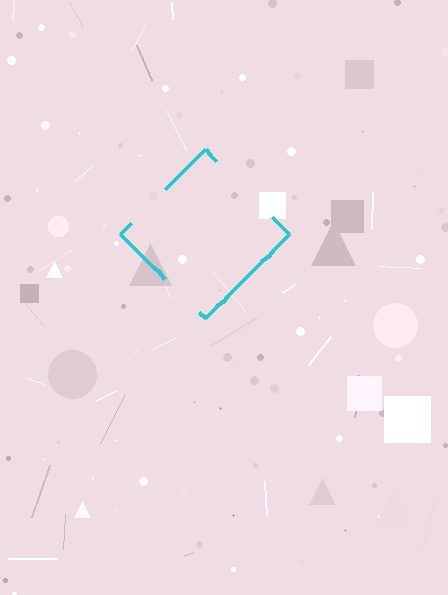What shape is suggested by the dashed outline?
The dashed outline suggests a diamond.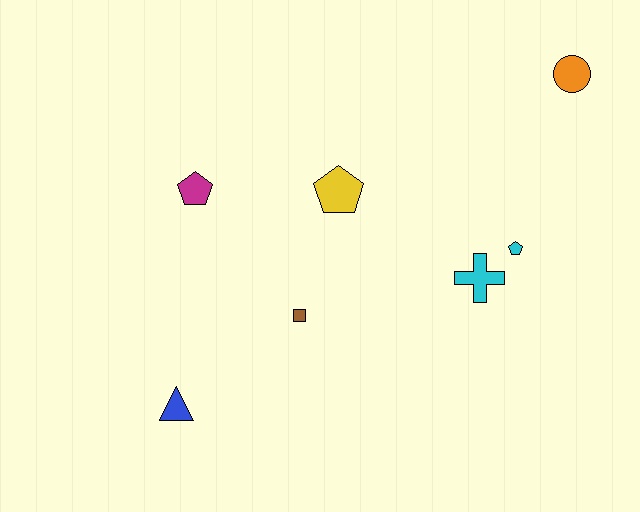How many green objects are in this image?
There are no green objects.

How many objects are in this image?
There are 7 objects.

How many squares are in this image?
There is 1 square.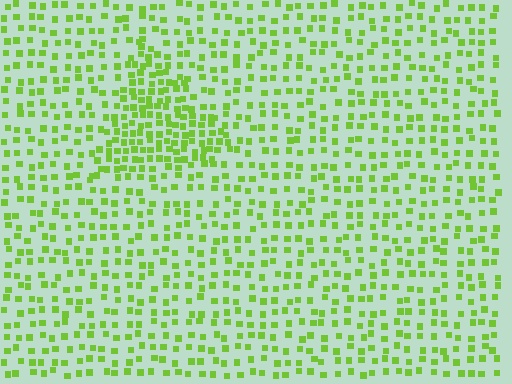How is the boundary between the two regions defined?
The boundary is defined by a change in element density (approximately 2.0x ratio). All elements are the same color, size, and shape.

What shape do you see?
I see a triangle.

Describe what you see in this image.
The image contains small lime elements arranged at two different densities. A triangle-shaped region is visible where the elements are more densely packed than the surrounding area.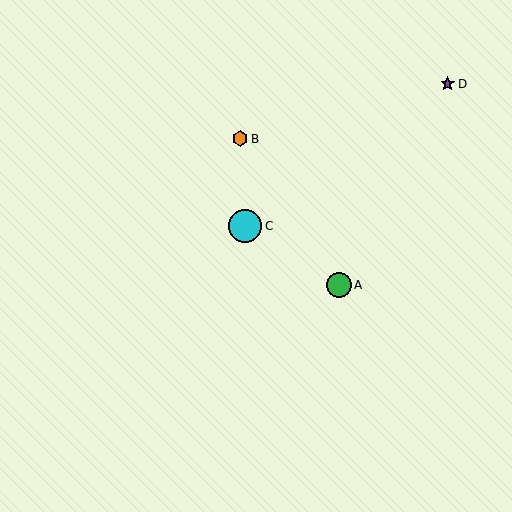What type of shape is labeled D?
Shape D is a purple star.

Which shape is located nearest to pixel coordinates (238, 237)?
The cyan circle (labeled C) at (245, 226) is nearest to that location.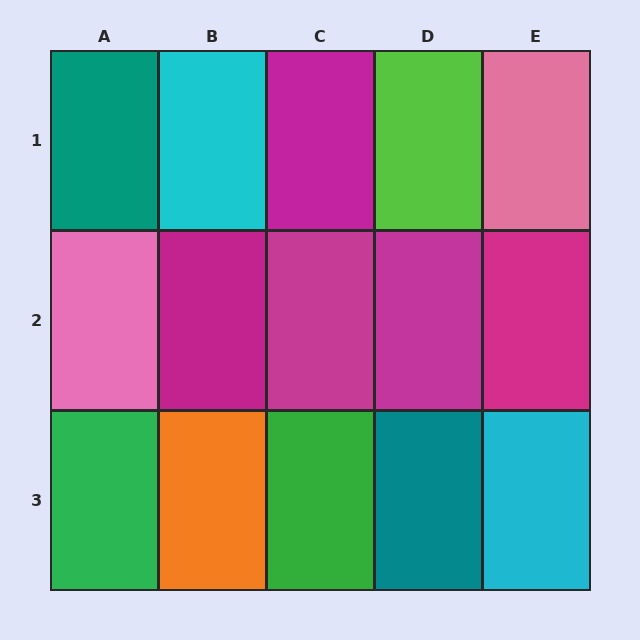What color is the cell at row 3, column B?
Orange.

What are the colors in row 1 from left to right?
Teal, cyan, magenta, lime, pink.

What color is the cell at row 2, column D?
Magenta.